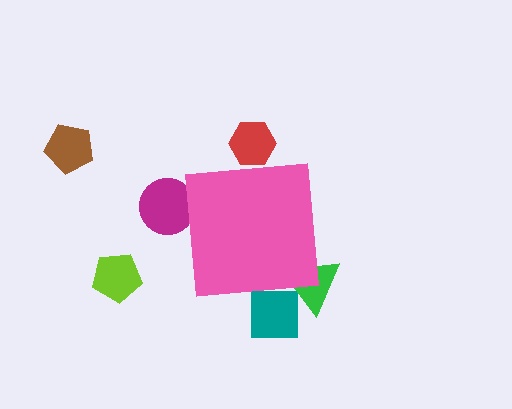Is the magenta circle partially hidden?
Yes, the magenta circle is partially hidden behind the pink square.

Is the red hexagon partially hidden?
Yes, the red hexagon is partially hidden behind the pink square.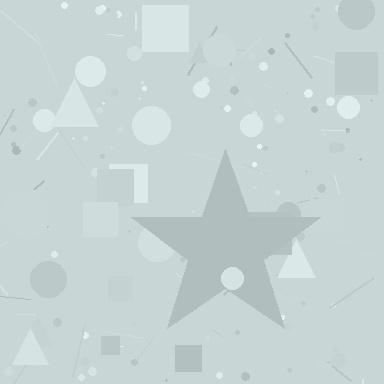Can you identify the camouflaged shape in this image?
The camouflaged shape is a star.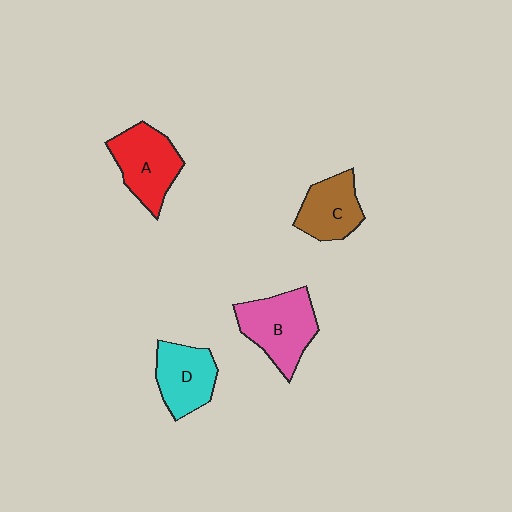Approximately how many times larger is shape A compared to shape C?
Approximately 1.2 times.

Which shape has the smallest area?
Shape C (brown).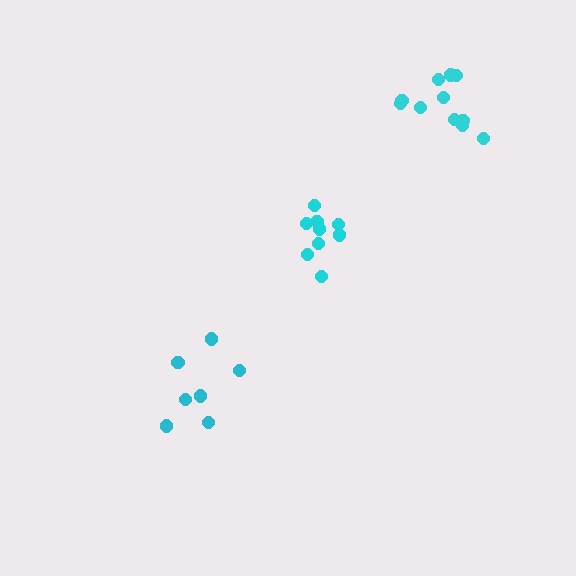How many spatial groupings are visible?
There are 3 spatial groupings.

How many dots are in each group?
Group 1: 9 dots, Group 2: 7 dots, Group 3: 11 dots (27 total).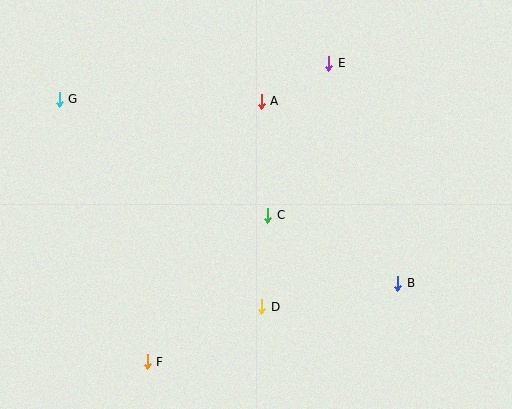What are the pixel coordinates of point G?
Point G is at (59, 99).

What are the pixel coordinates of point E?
Point E is at (329, 63).